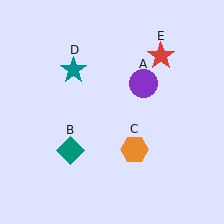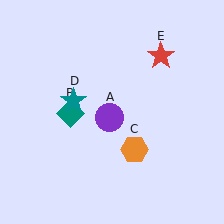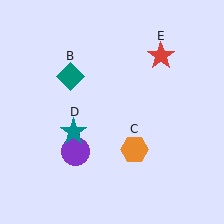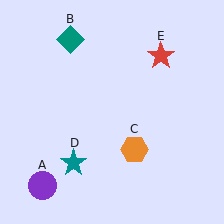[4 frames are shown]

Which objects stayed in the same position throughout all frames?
Orange hexagon (object C) and red star (object E) remained stationary.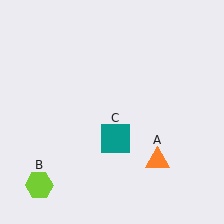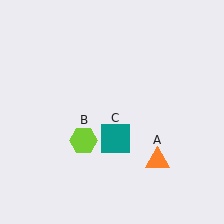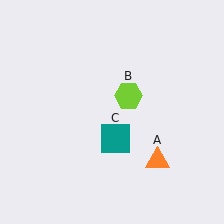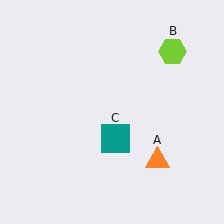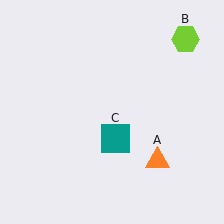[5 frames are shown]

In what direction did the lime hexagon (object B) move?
The lime hexagon (object B) moved up and to the right.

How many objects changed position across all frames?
1 object changed position: lime hexagon (object B).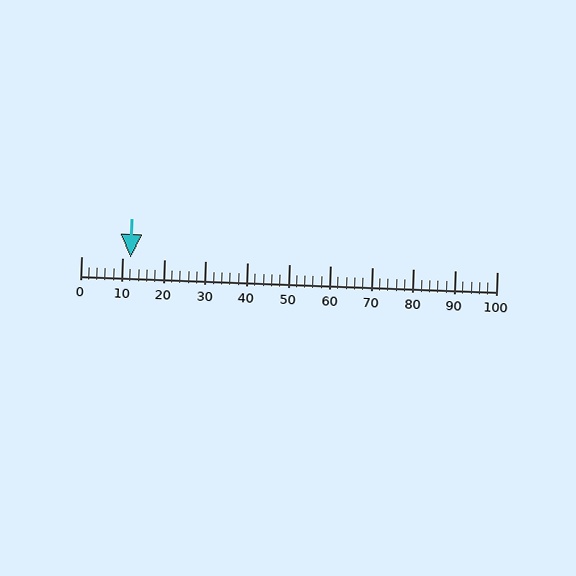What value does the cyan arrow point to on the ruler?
The cyan arrow points to approximately 12.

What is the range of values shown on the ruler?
The ruler shows values from 0 to 100.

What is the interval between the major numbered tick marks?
The major tick marks are spaced 10 units apart.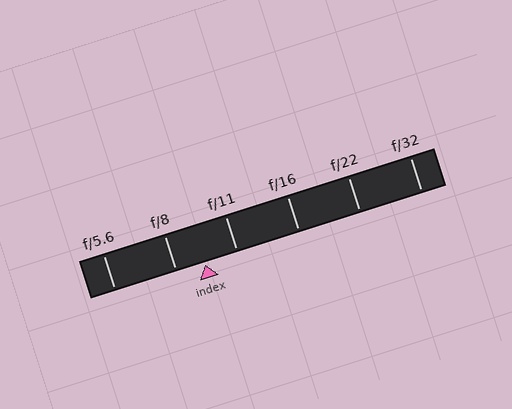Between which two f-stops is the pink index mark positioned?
The index mark is between f/8 and f/11.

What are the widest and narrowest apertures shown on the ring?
The widest aperture shown is f/5.6 and the narrowest is f/32.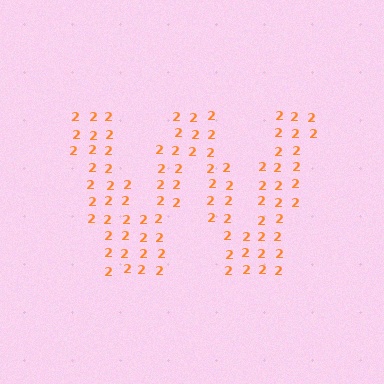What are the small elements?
The small elements are digit 2's.